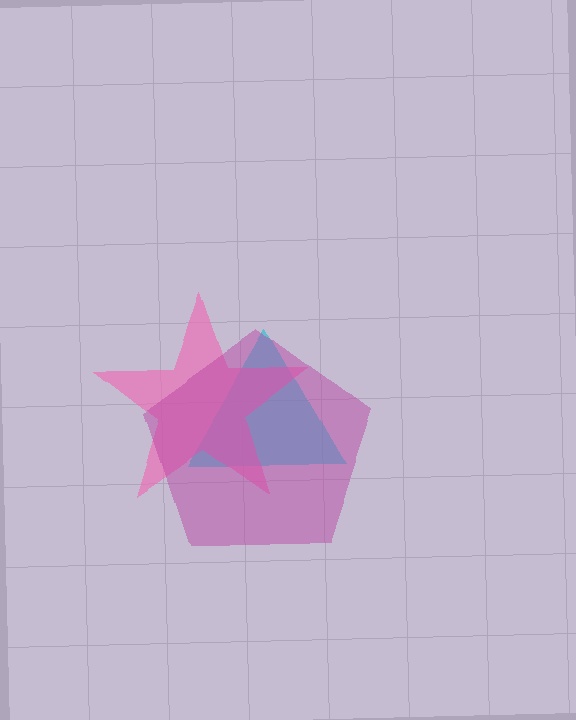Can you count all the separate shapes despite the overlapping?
Yes, there are 3 separate shapes.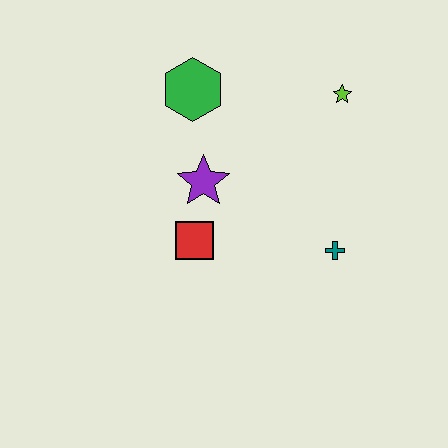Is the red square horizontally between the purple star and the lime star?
No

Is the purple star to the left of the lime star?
Yes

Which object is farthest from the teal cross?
The green hexagon is farthest from the teal cross.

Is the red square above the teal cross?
Yes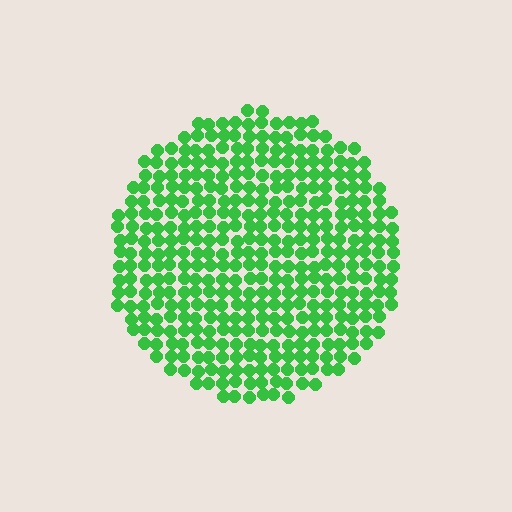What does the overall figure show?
The overall figure shows a circle.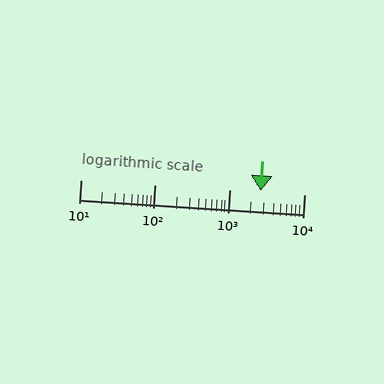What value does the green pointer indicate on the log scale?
The pointer indicates approximately 2600.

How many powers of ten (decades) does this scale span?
The scale spans 3 decades, from 10 to 10000.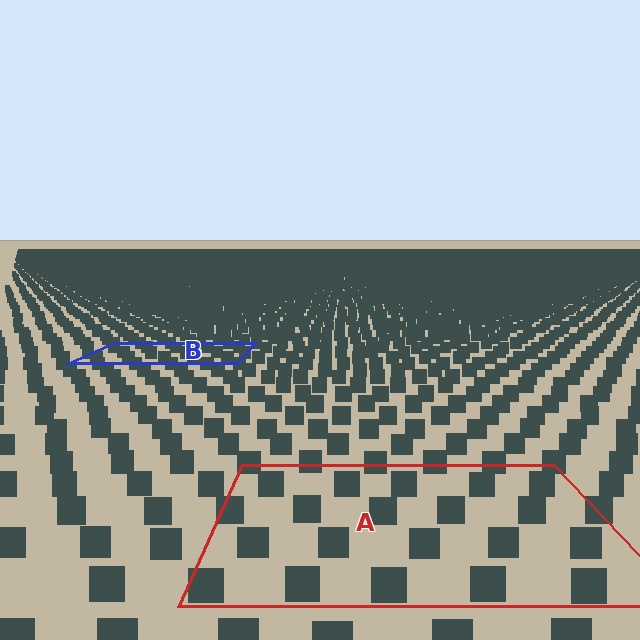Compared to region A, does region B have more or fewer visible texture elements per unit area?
Region B has more texture elements per unit area — they are packed more densely because it is farther away.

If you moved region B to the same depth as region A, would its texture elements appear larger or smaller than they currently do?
They would appear larger. At a closer depth, the same texture elements are projected at a bigger on-screen size.